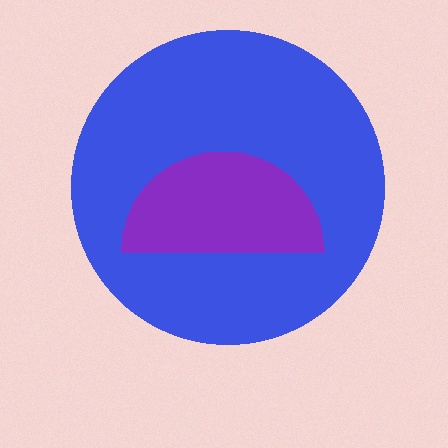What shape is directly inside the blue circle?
The purple semicircle.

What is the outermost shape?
The blue circle.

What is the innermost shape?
The purple semicircle.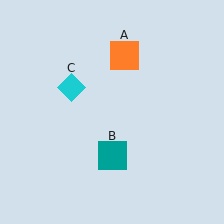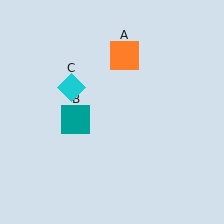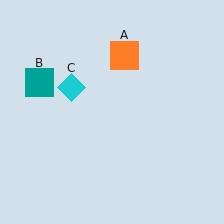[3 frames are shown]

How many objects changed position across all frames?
1 object changed position: teal square (object B).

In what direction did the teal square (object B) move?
The teal square (object B) moved up and to the left.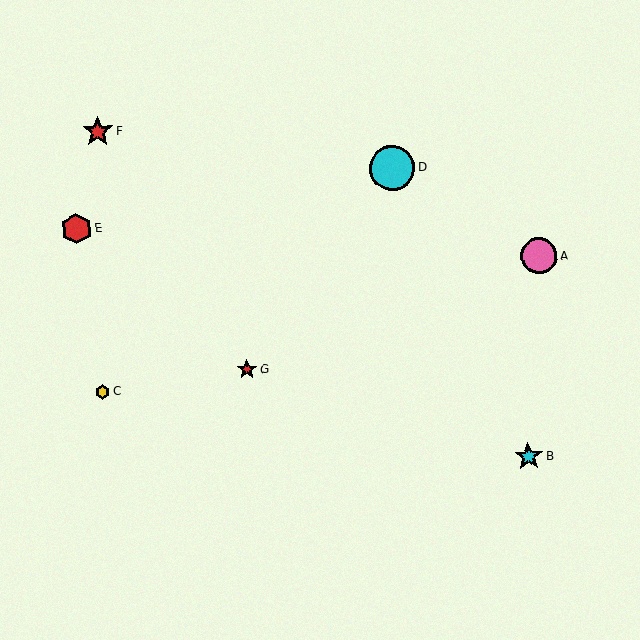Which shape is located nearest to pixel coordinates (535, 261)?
The pink circle (labeled A) at (539, 256) is nearest to that location.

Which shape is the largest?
The cyan circle (labeled D) is the largest.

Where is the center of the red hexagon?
The center of the red hexagon is at (76, 229).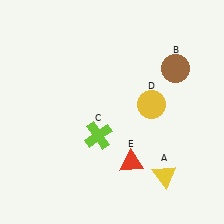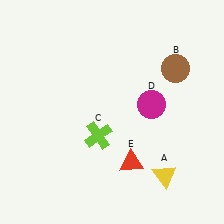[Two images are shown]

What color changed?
The circle (D) changed from yellow in Image 1 to magenta in Image 2.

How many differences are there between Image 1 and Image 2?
There is 1 difference between the two images.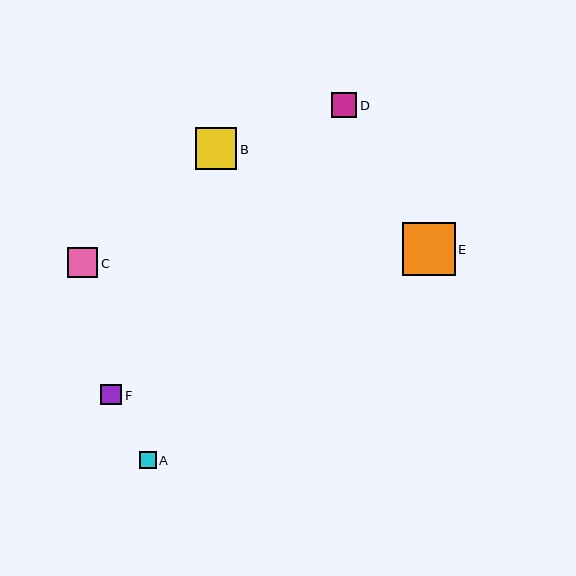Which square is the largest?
Square E is the largest with a size of approximately 53 pixels.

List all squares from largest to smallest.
From largest to smallest: E, B, C, D, F, A.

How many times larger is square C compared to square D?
Square C is approximately 1.2 times the size of square D.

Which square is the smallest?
Square A is the smallest with a size of approximately 17 pixels.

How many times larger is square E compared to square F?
Square E is approximately 2.5 times the size of square F.